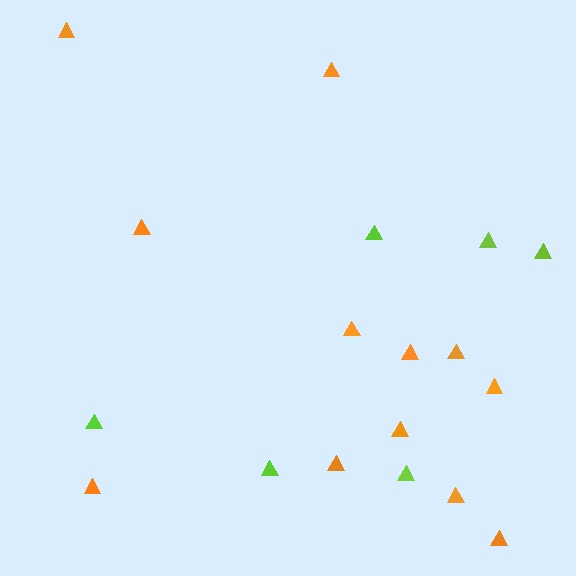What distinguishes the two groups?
There are 2 groups: one group of orange triangles (12) and one group of lime triangles (6).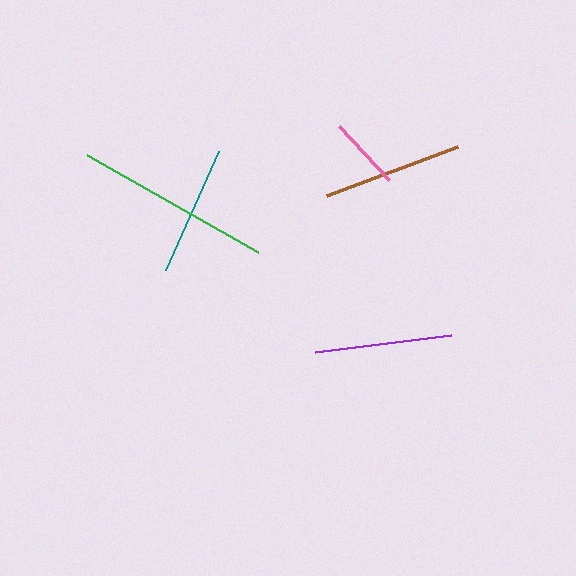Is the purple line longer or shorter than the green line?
The green line is longer than the purple line.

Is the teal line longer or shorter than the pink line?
The teal line is longer than the pink line.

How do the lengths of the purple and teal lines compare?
The purple and teal lines are approximately the same length.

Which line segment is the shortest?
The pink line is the shortest at approximately 74 pixels.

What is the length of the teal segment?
The teal segment is approximately 131 pixels long.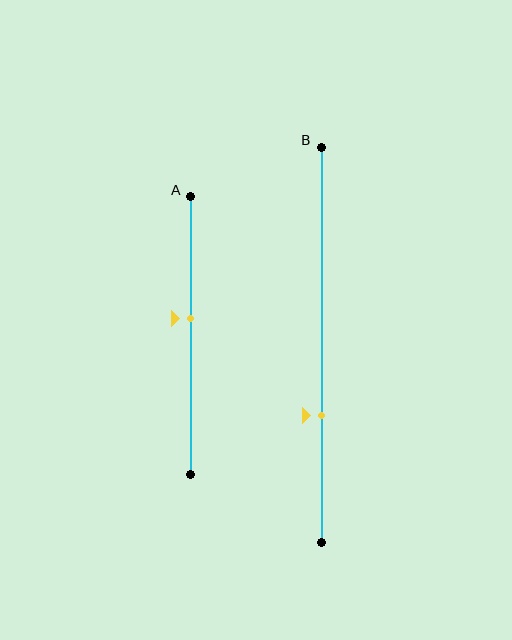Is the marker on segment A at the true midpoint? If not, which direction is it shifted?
No, the marker on segment A is shifted upward by about 6% of the segment length.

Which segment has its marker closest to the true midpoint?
Segment A has its marker closest to the true midpoint.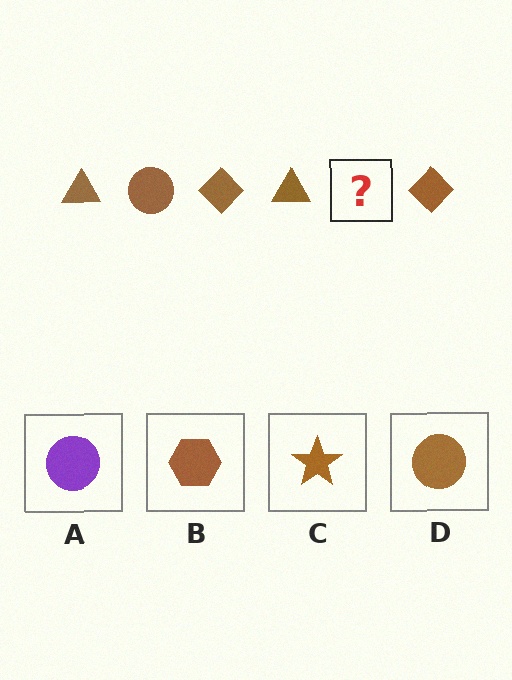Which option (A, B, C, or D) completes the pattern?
D.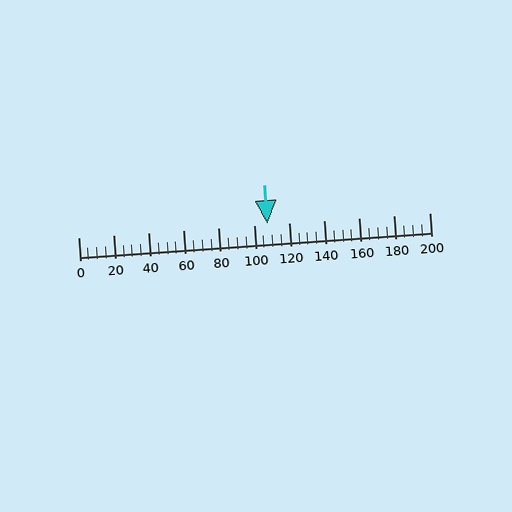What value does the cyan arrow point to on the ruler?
The cyan arrow points to approximately 108.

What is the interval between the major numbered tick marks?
The major tick marks are spaced 20 units apart.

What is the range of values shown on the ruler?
The ruler shows values from 0 to 200.